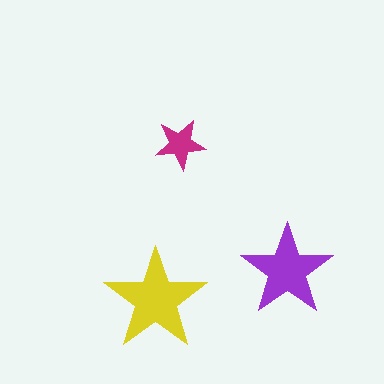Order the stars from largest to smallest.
the yellow one, the purple one, the magenta one.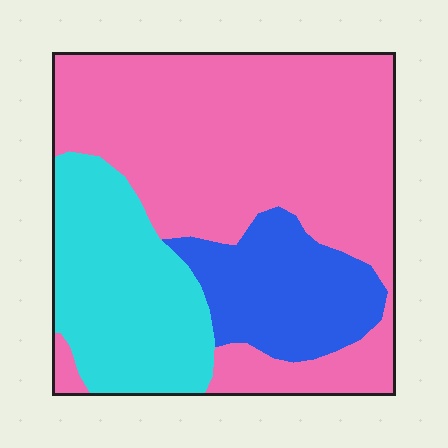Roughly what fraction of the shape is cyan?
Cyan covers 25% of the shape.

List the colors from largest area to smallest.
From largest to smallest: pink, cyan, blue.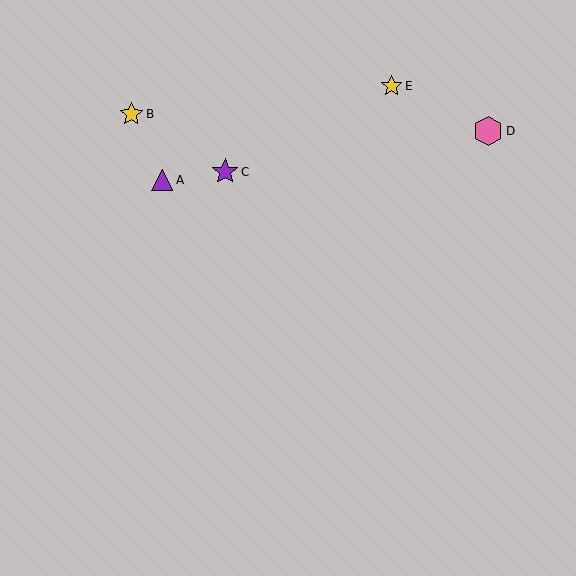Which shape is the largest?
The pink hexagon (labeled D) is the largest.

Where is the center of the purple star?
The center of the purple star is at (225, 172).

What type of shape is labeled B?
Shape B is a yellow star.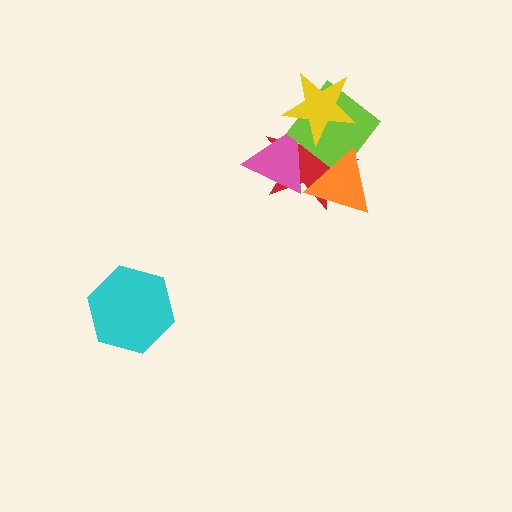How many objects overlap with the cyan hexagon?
0 objects overlap with the cyan hexagon.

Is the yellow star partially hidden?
No, no other shape covers it.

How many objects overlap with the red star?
4 objects overlap with the red star.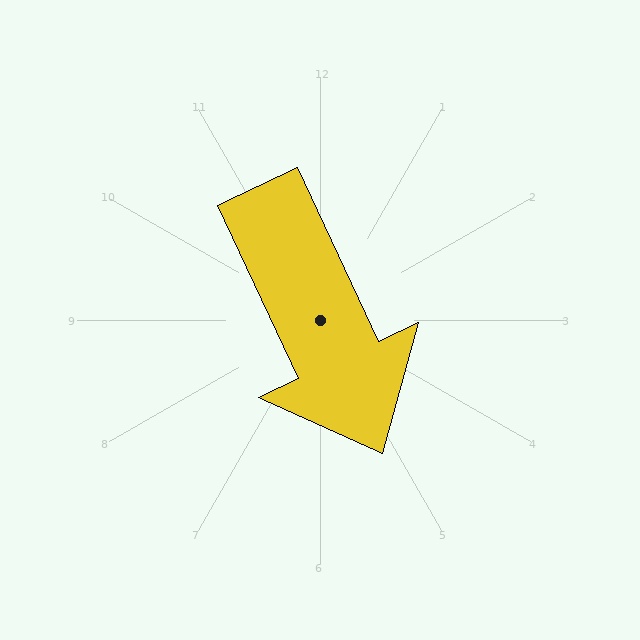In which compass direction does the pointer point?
Southeast.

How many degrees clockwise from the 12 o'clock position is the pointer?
Approximately 155 degrees.